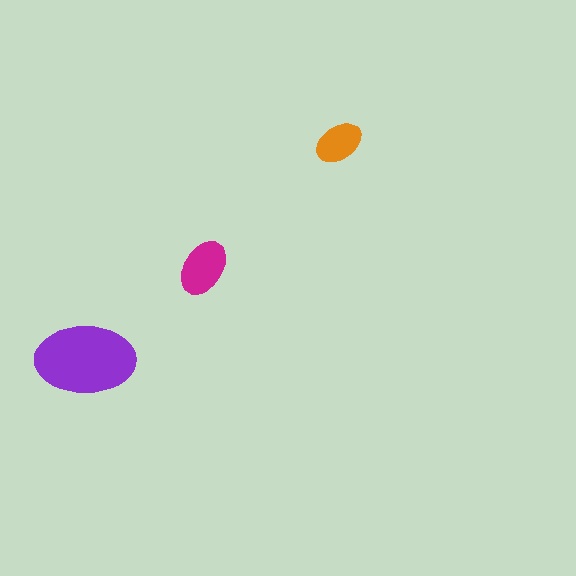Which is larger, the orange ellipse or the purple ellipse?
The purple one.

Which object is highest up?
The orange ellipse is topmost.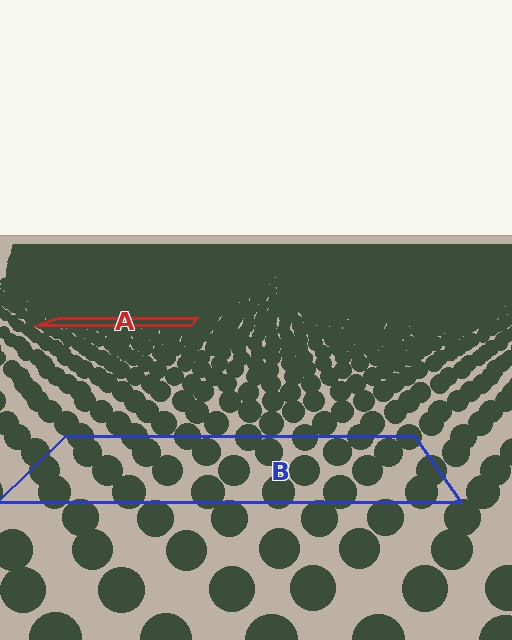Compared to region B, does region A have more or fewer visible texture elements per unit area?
Region A has more texture elements per unit area — they are packed more densely because it is farther away.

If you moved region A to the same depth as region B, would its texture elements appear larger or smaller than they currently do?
They would appear larger. At a closer depth, the same texture elements are projected at a bigger on-screen size.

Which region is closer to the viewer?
Region B is closer. The texture elements there are larger and more spread out.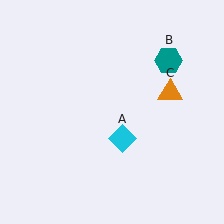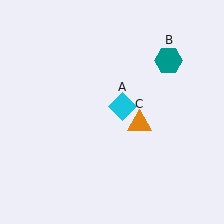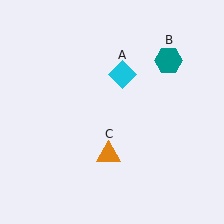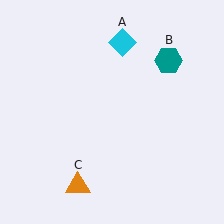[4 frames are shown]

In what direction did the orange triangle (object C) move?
The orange triangle (object C) moved down and to the left.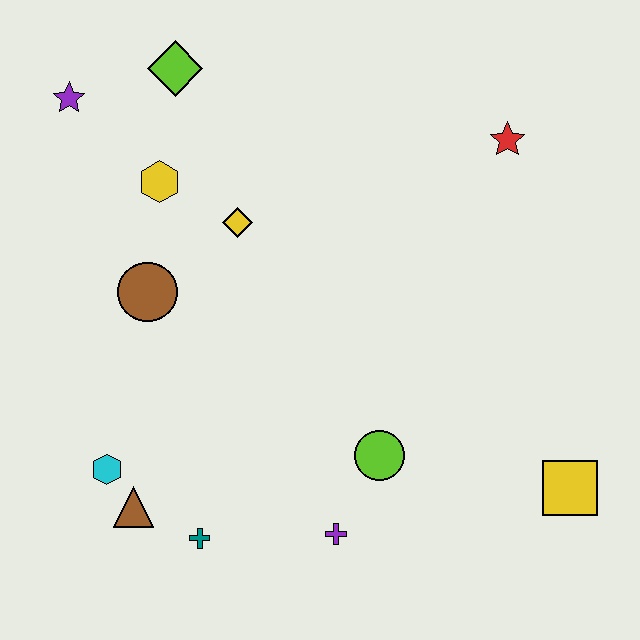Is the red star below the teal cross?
No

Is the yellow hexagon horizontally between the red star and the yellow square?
No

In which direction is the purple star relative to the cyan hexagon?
The purple star is above the cyan hexagon.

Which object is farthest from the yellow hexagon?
The yellow square is farthest from the yellow hexagon.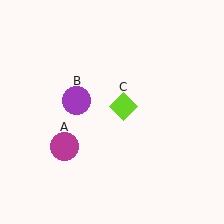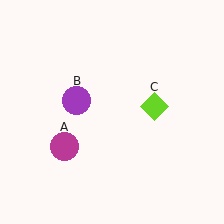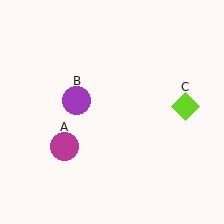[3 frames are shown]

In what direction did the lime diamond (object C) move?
The lime diamond (object C) moved right.